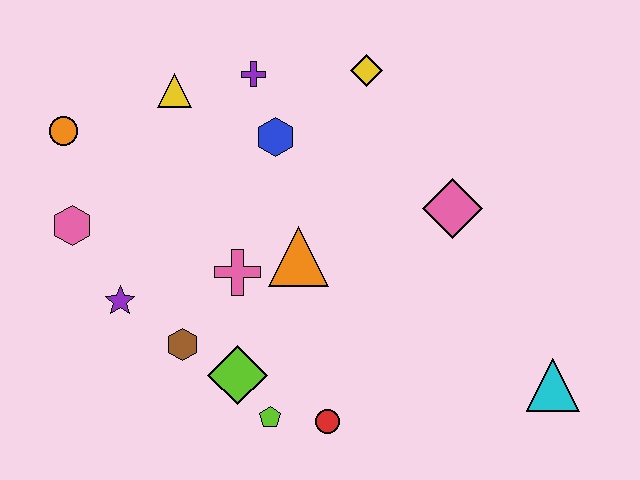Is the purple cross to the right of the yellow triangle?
Yes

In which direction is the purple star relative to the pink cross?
The purple star is to the left of the pink cross.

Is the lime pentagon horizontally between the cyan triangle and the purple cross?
Yes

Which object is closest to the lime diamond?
The lime pentagon is closest to the lime diamond.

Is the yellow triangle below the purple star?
No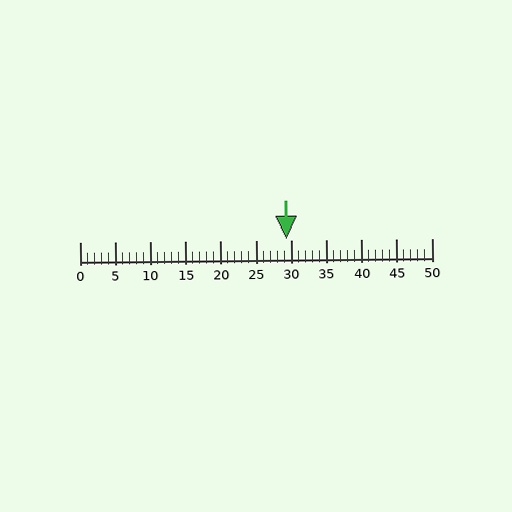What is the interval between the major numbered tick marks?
The major tick marks are spaced 5 units apart.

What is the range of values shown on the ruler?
The ruler shows values from 0 to 50.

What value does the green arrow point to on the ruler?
The green arrow points to approximately 29.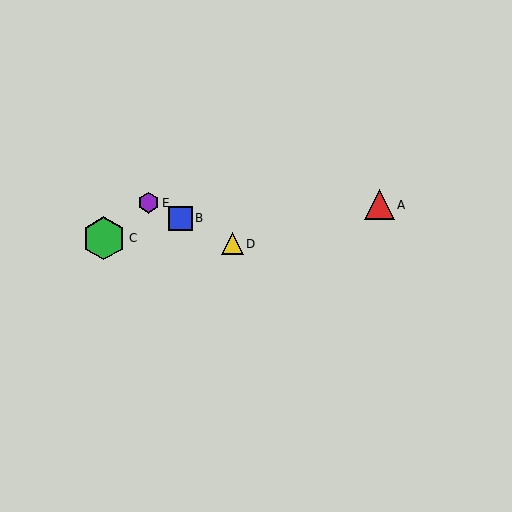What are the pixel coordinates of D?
Object D is at (232, 244).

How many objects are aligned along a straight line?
3 objects (B, D, E) are aligned along a straight line.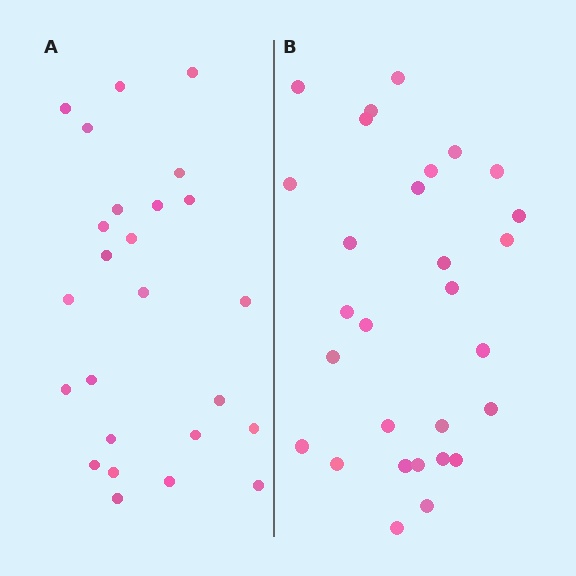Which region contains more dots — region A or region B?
Region B (the right region) has more dots.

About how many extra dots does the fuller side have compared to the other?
Region B has about 4 more dots than region A.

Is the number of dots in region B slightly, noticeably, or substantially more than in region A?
Region B has only slightly more — the two regions are fairly close. The ratio is roughly 1.2 to 1.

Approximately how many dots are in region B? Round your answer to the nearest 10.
About 30 dots. (The exact count is 29, which rounds to 30.)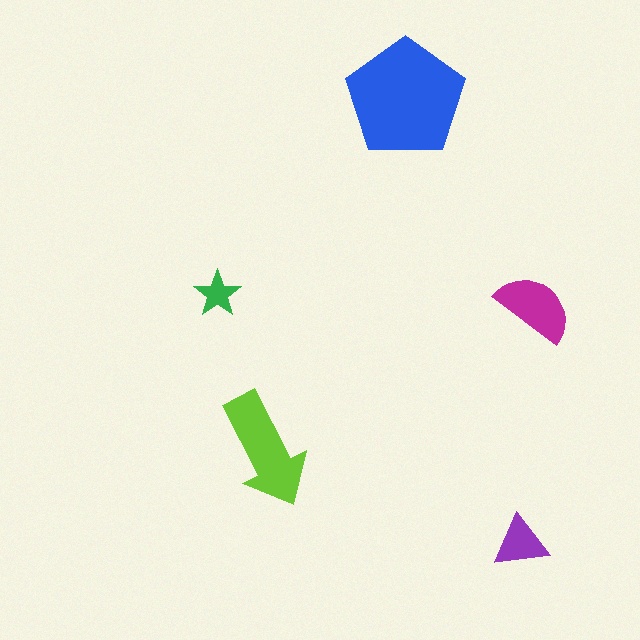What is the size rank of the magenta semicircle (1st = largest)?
3rd.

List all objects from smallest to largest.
The green star, the purple triangle, the magenta semicircle, the lime arrow, the blue pentagon.